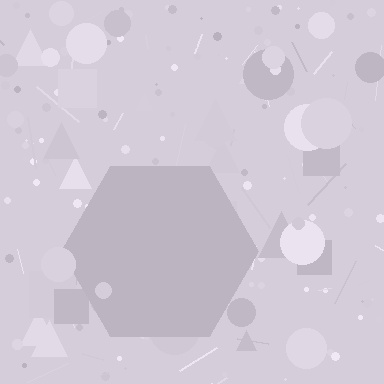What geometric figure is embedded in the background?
A hexagon is embedded in the background.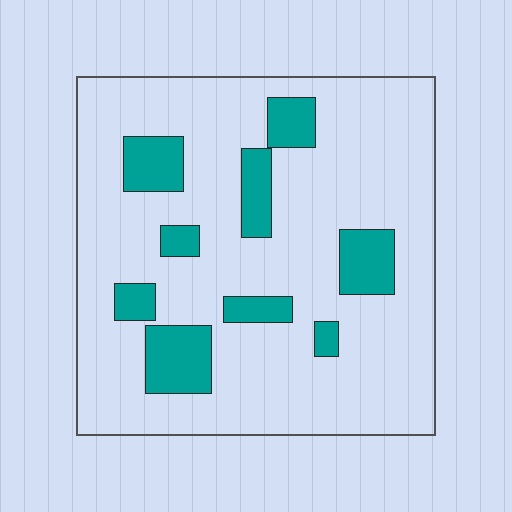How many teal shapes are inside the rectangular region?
9.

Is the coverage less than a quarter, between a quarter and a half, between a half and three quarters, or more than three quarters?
Less than a quarter.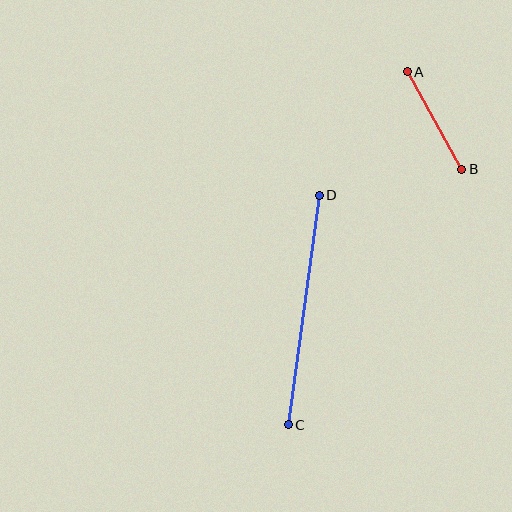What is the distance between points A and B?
The distance is approximately 111 pixels.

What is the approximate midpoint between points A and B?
The midpoint is at approximately (435, 121) pixels.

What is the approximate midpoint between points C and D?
The midpoint is at approximately (304, 310) pixels.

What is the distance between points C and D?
The distance is approximately 231 pixels.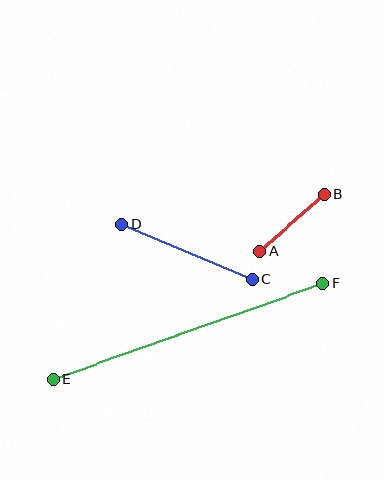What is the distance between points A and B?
The distance is approximately 86 pixels.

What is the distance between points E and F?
The distance is approximately 286 pixels.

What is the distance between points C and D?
The distance is approximately 142 pixels.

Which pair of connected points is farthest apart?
Points E and F are farthest apart.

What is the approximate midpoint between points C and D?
The midpoint is at approximately (187, 252) pixels.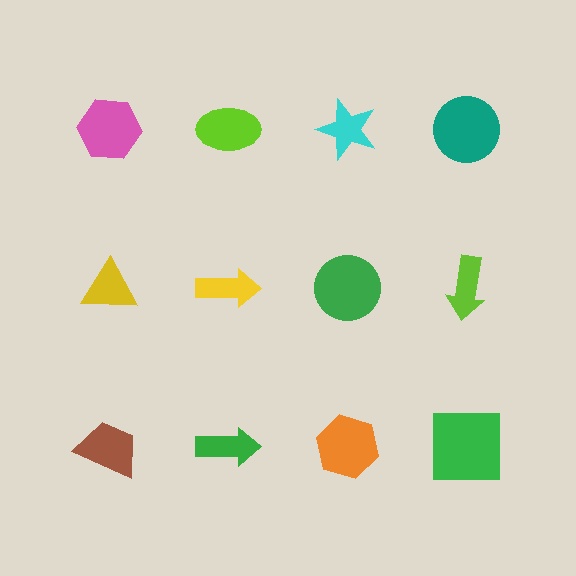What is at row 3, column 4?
A green square.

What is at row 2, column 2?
A yellow arrow.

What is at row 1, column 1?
A pink hexagon.